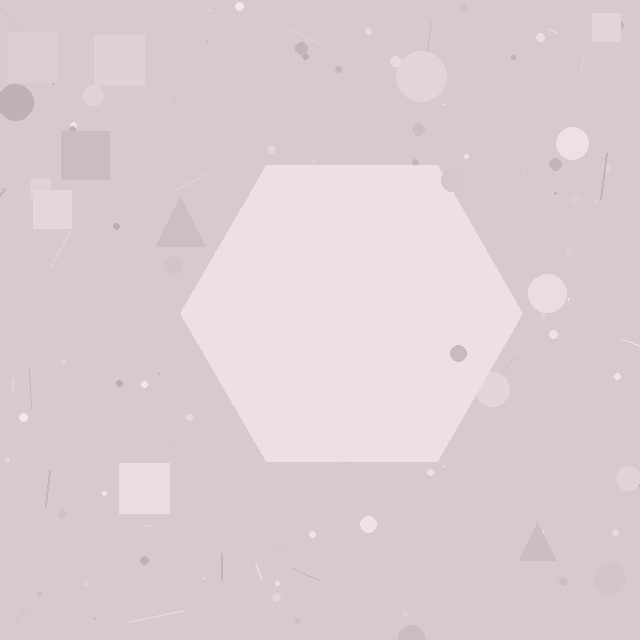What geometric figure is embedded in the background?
A hexagon is embedded in the background.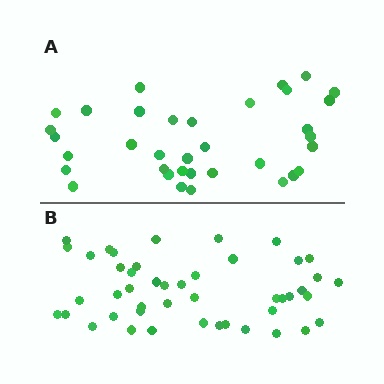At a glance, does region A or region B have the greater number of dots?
Region B (the bottom region) has more dots.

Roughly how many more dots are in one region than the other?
Region B has roughly 12 or so more dots than region A.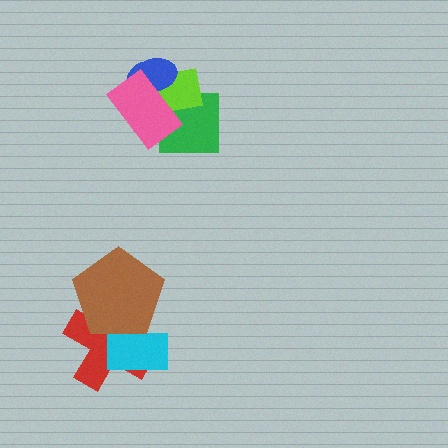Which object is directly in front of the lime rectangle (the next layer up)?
The blue ellipse is directly in front of the lime rectangle.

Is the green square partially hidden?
Yes, it is partially covered by another shape.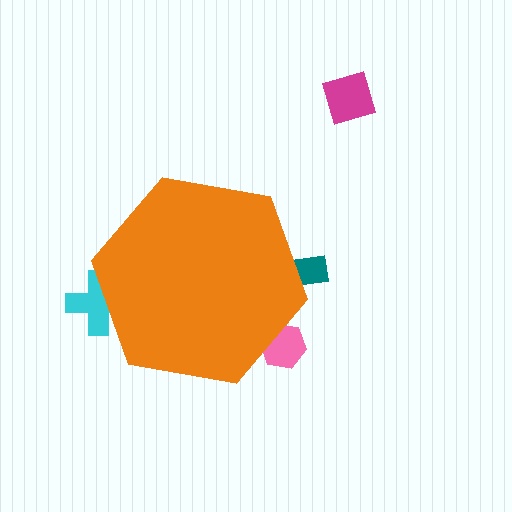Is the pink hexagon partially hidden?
Yes, the pink hexagon is partially hidden behind the orange hexagon.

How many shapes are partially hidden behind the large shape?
3 shapes are partially hidden.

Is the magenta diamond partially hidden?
No, the magenta diamond is fully visible.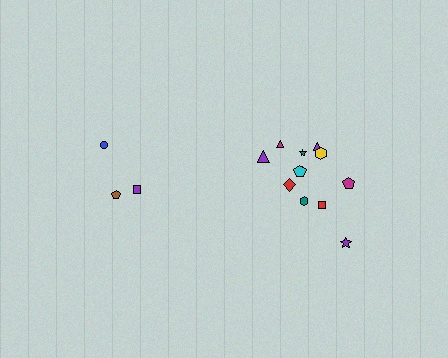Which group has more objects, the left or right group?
The right group.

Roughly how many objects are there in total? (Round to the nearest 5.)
Roughly 15 objects in total.